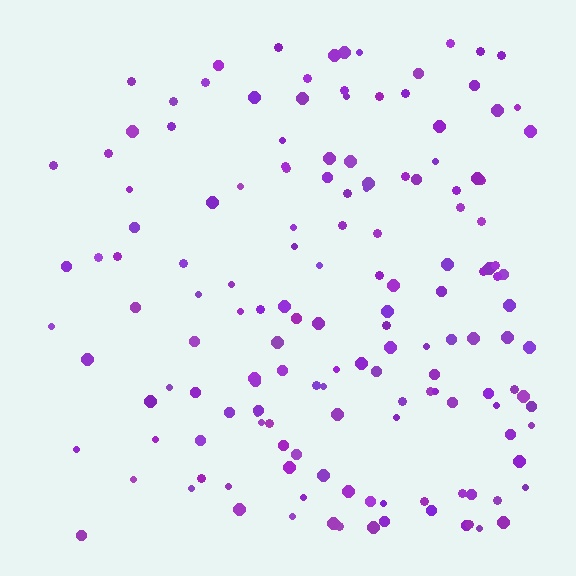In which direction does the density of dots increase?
From left to right, with the right side densest.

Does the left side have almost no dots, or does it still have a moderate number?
Still a moderate number, just noticeably fewer than the right.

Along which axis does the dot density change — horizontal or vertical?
Horizontal.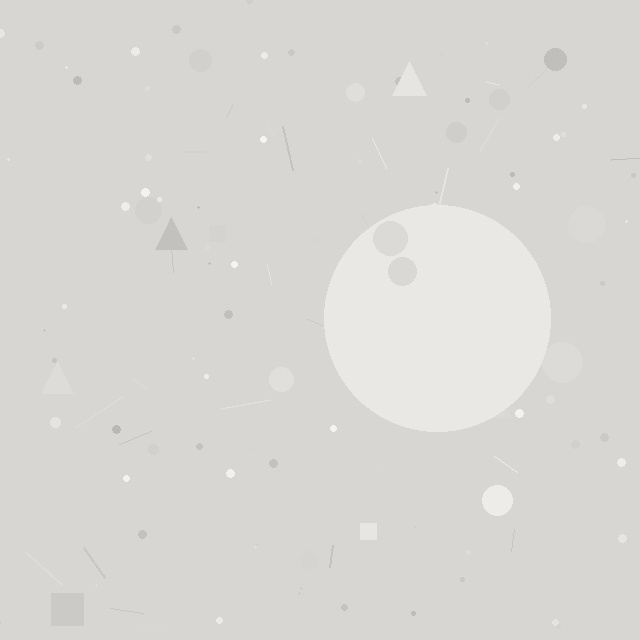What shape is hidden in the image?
A circle is hidden in the image.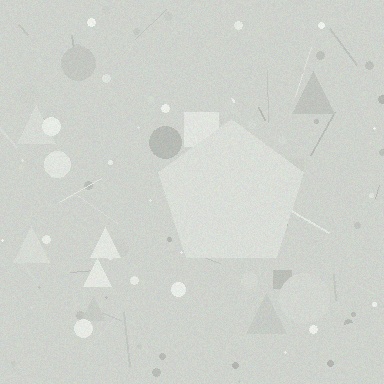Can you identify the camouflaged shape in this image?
The camouflaged shape is a pentagon.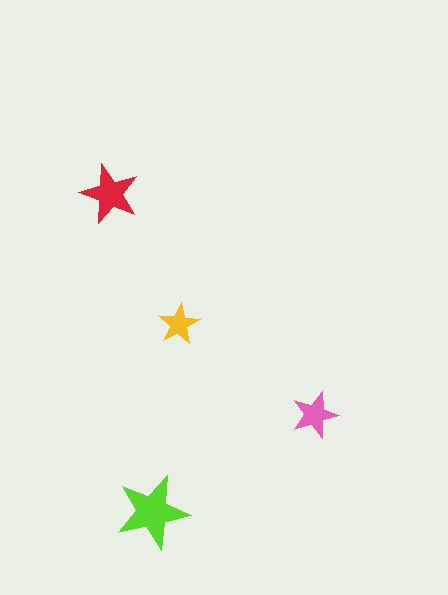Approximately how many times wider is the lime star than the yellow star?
About 2 times wider.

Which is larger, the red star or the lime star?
The lime one.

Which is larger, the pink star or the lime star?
The lime one.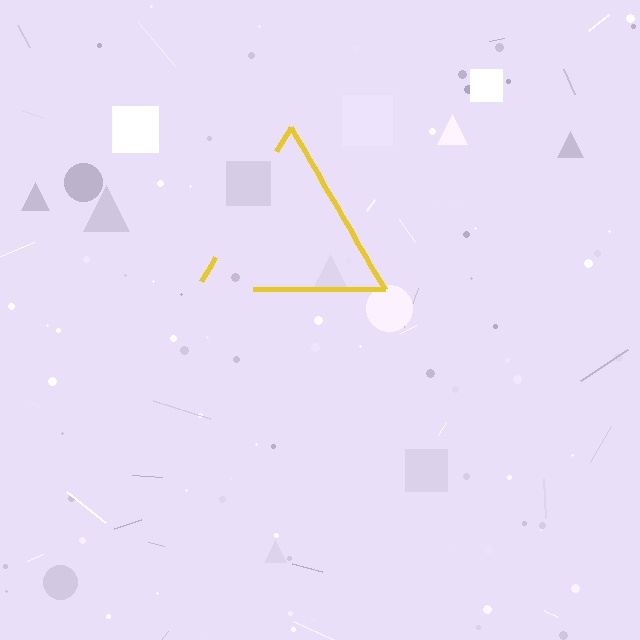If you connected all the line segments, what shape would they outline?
They would outline a triangle.